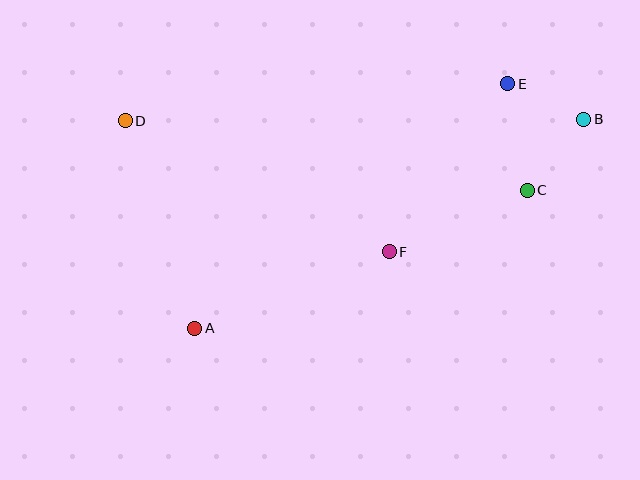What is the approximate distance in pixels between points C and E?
The distance between C and E is approximately 108 pixels.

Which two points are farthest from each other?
Points B and D are farthest from each other.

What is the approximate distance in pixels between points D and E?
The distance between D and E is approximately 384 pixels.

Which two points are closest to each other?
Points B and E are closest to each other.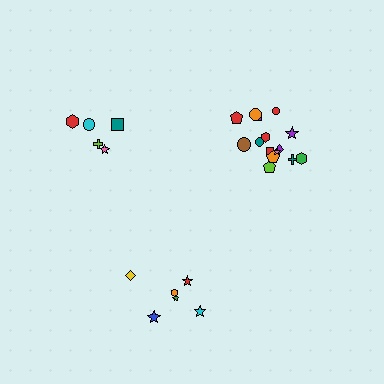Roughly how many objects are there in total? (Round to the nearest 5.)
Roughly 25 objects in total.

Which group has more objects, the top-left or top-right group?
The top-right group.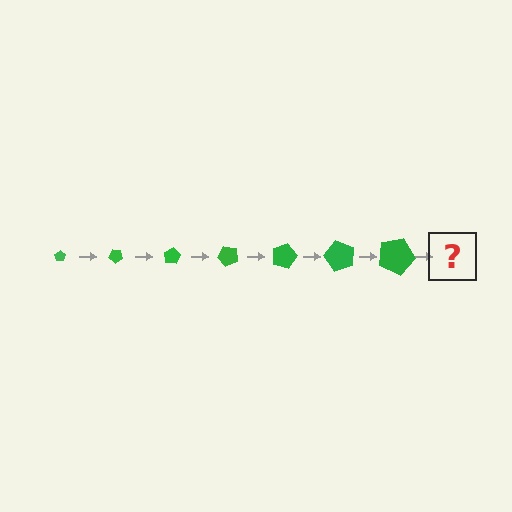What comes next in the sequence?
The next element should be a pentagon, larger than the previous one and rotated 280 degrees from the start.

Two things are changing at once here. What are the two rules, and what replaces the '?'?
The two rules are that the pentagon grows larger each step and it rotates 40 degrees each step. The '?' should be a pentagon, larger than the previous one and rotated 280 degrees from the start.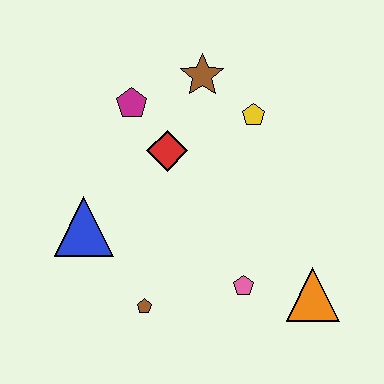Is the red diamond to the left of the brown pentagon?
No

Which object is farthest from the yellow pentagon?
The brown pentagon is farthest from the yellow pentagon.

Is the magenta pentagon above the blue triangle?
Yes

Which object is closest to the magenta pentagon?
The red diamond is closest to the magenta pentagon.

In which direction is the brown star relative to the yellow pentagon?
The brown star is to the left of the yellow pentagon.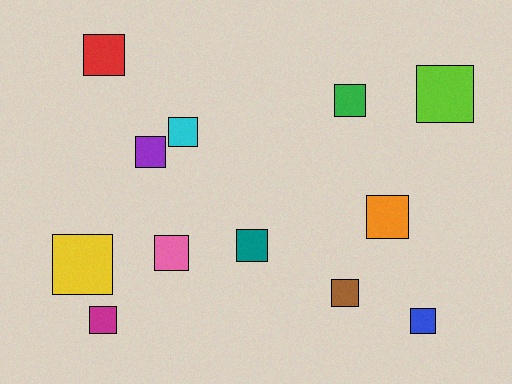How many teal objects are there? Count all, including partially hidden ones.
There is 1 teal object.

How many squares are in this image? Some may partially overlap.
There are 12 squares.